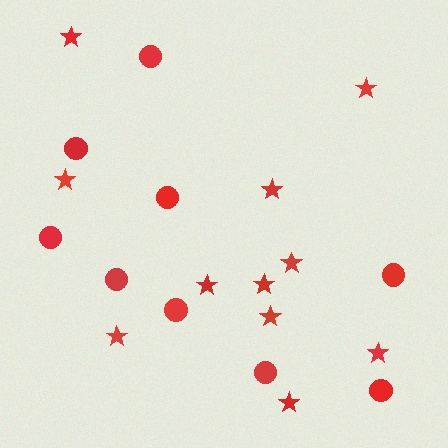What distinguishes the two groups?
There are 2 groups: one group of circles (9) and one group of stars (11).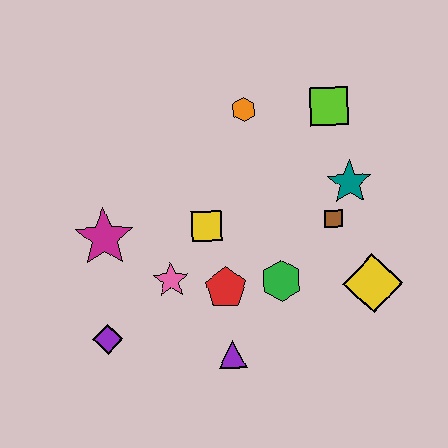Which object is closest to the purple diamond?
The pink star is closest to the purple diamond.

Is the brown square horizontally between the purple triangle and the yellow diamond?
Yes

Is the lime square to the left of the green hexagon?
No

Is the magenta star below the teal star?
Yes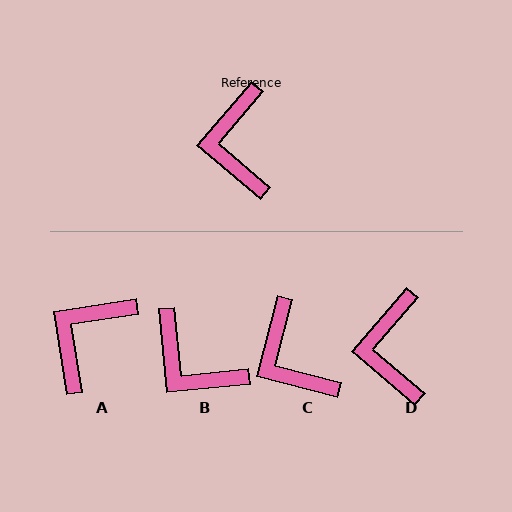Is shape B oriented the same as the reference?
No, it is off by about 46 degrees.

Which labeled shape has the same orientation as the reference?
D.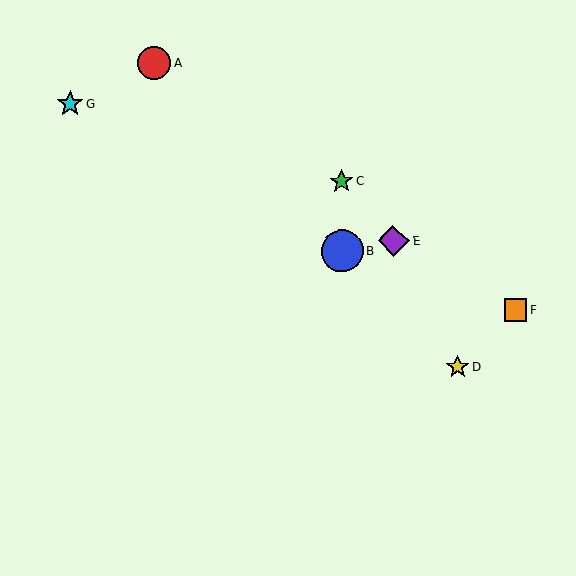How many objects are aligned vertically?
2 objects (B, C) are aligned vertically.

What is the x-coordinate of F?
Object F is at x≈516.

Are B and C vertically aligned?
Yes, both are at x≈342.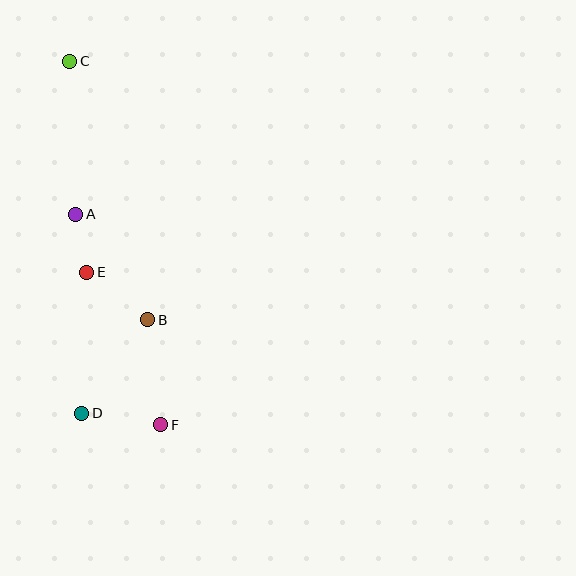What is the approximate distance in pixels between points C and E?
The distance between C and E is approximately 212 pixels.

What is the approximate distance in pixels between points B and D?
The distance between B and D is approximately 114 pixels.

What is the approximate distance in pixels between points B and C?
The distance between B and C is approximately 270 pixels.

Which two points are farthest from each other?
Points C and F are farthest from each other.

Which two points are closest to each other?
Points A and E are closest to each other.